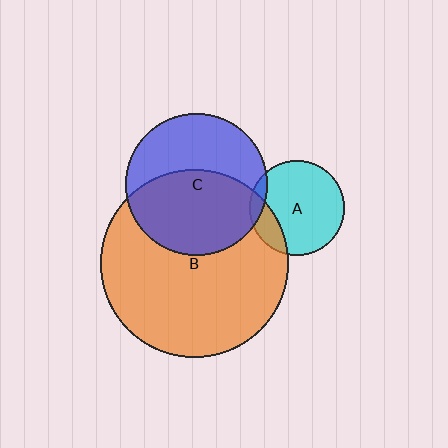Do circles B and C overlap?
Yes.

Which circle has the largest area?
Circle B (orange).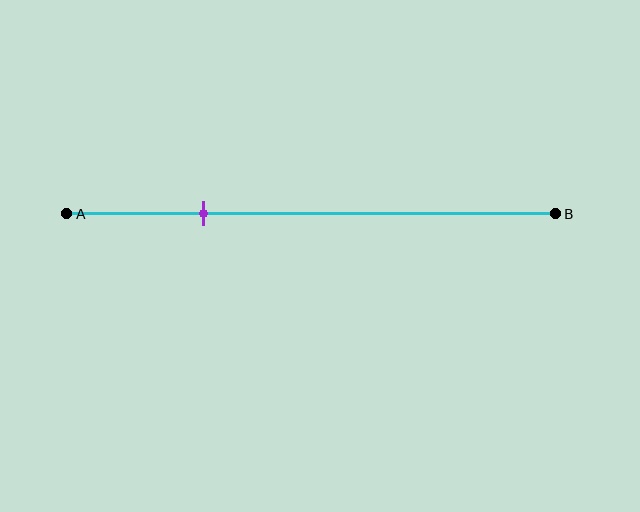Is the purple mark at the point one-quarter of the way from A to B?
Yes, the mark is approximately at the one-quarter point.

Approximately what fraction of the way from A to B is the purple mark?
The purple mark is approximately 30% of the way from A to B.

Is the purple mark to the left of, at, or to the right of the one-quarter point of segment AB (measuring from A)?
The purple mark is approximately at the one-quarter point of segment AB.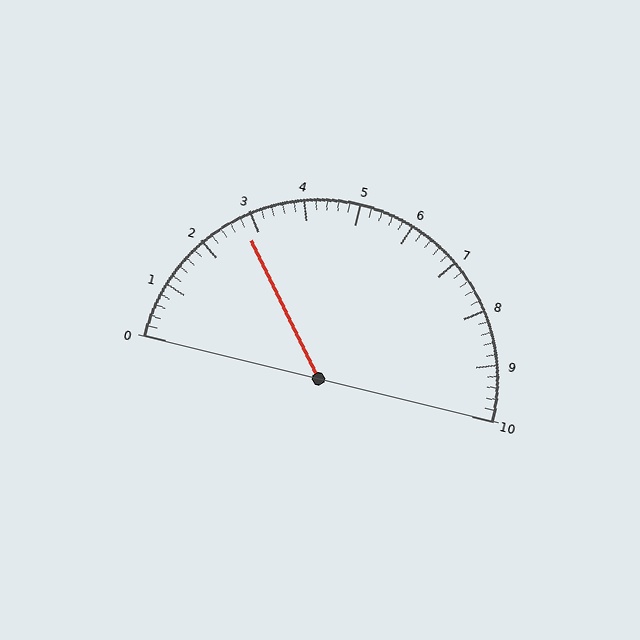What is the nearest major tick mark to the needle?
The nearest major tick mark is 3.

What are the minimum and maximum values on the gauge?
The gauge ranges from 0 to 10.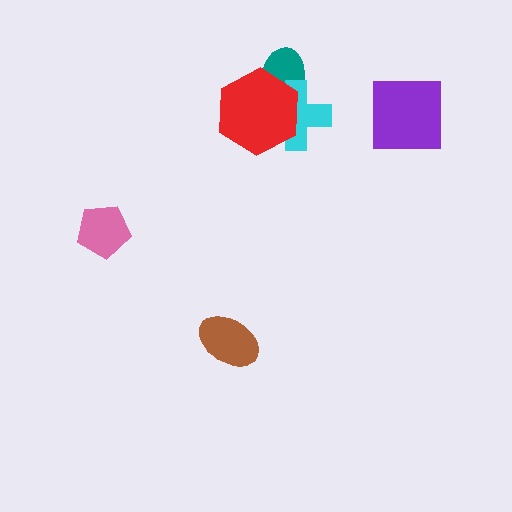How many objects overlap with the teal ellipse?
2 objects overlap with the teal ellipse.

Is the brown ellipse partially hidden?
No, no other shape covers it.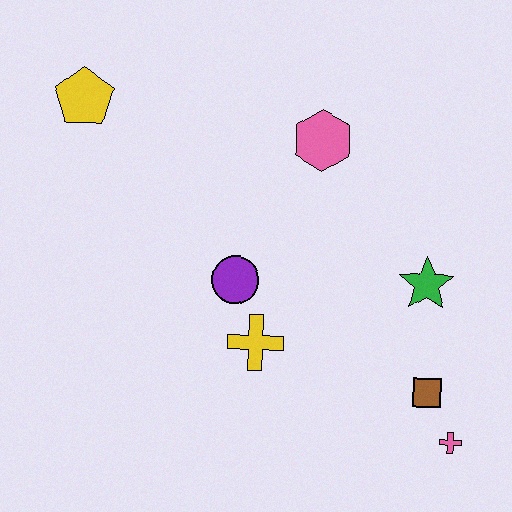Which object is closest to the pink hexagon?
The purple circle is closest to the pink hexagon.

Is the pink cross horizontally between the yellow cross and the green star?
No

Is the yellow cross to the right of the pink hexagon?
No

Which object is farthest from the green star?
The yellow pentagon is farthest from the green star.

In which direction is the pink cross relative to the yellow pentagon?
The pink cross is to the right of the yellow pentagon.